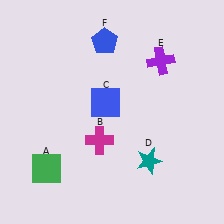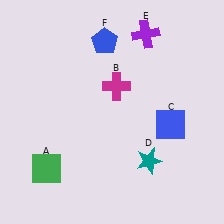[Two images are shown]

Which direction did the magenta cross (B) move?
The magenta cross (B) moved up.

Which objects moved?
The objects that moved are: the magenta cross (B), the blue square (C), the purple cross (E).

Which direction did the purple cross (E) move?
The purple cross (E) moved up.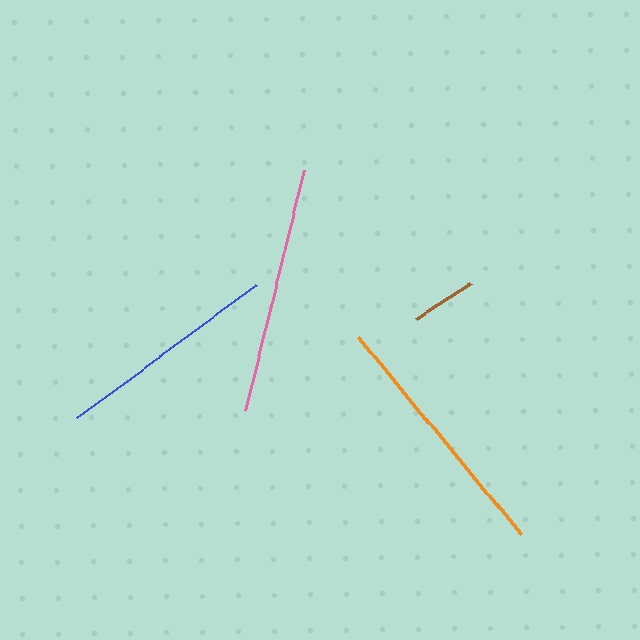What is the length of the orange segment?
The orange segment is approximately 255 pixels long.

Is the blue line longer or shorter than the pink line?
The pink line is longer than the blue line.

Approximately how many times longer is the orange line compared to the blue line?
The orange line is approximately 1.1 times the length of the blue line.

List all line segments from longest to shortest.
From longest to shortest: orange, pink, blue, brown.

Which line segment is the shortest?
The brown line is the shortest at approximately 65 pixels.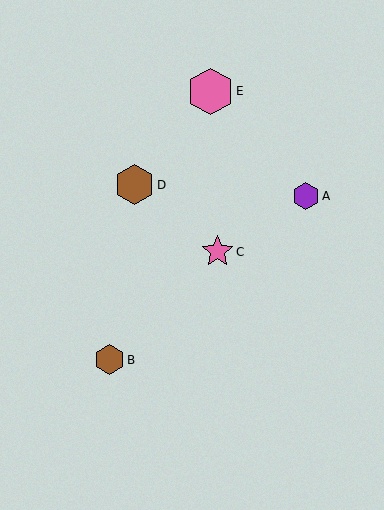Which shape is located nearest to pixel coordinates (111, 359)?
The brown hexagon (labeled B) at (110, 360) is nearest to that location.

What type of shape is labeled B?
Shape B is a brown hexagon.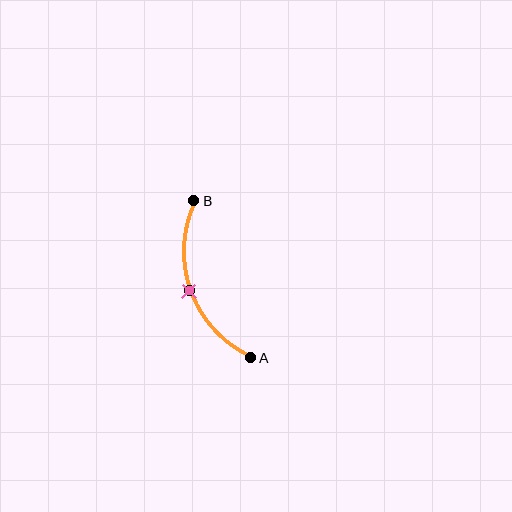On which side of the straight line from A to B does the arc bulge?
The arc bulges to the left of the straight line connecting A and B.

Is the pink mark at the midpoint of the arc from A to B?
Yes. The pink mark lies on the arc at equal arc-length from both A and B — it is the arc midpoint.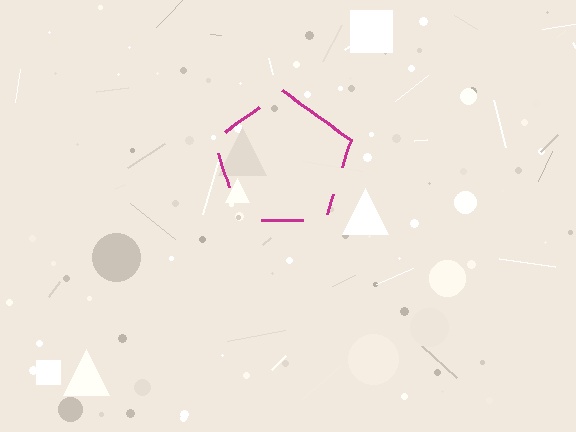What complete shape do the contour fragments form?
The contour fragments form a pentagon.